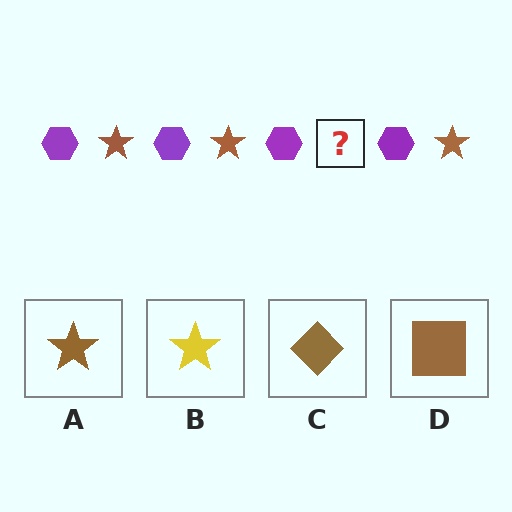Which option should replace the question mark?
Option A.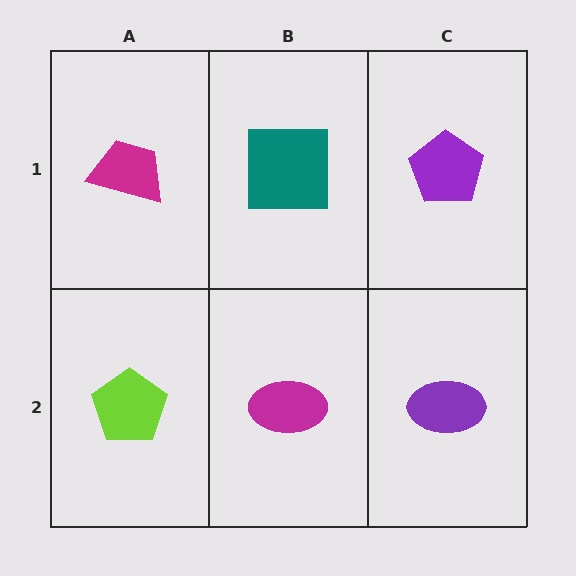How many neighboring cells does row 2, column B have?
3.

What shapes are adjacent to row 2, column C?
A purple pentagon (row 1, column C), a magenta ellipse (row 2, column B).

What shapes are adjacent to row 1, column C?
A purple ellipse (row 2, column C), a teal square (row 1, column B).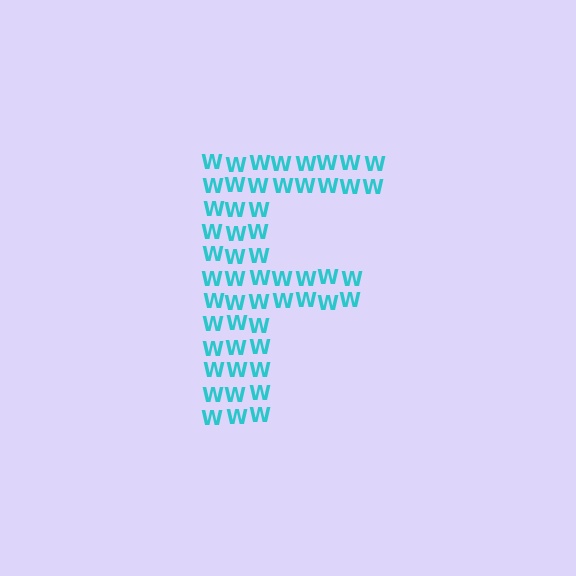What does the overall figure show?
The overall figure shows the letter F.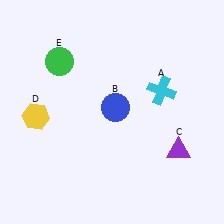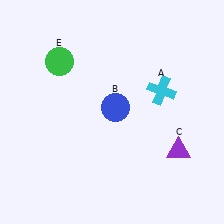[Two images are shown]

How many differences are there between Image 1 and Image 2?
There is 1 difference between the two images.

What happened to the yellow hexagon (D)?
The yellow hexagon (D) was removed in Image 2. It was in the bottom-left area of Image 1.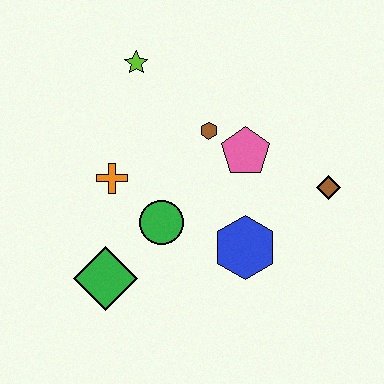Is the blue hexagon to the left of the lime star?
No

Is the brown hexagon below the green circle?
No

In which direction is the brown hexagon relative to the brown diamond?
The brown hexagon is to the left of the brown diamond.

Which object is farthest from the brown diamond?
The green diamond is farthest from the brown diamond.